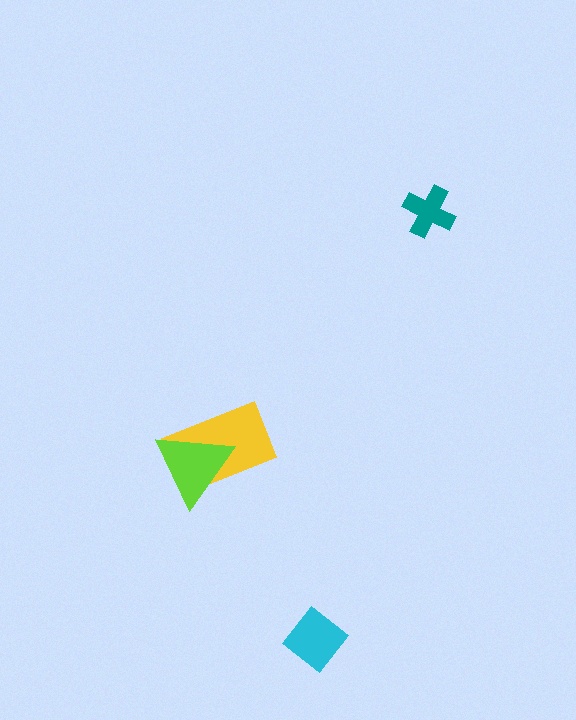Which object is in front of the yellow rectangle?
The lime triangle is in front of the yellow rectangle.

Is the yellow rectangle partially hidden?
Yes, it is partially covered by another shape.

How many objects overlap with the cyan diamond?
0 objects overlap with the cyan diamond.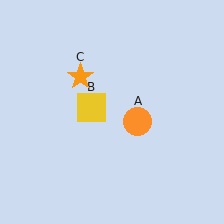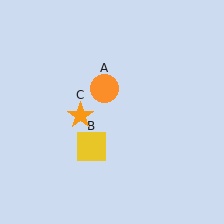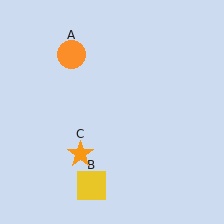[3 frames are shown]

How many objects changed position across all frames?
3 objects changed position: orange circle (object A), yellow square (object B), orange star (object C).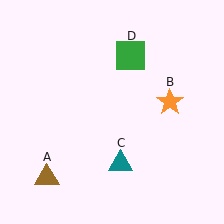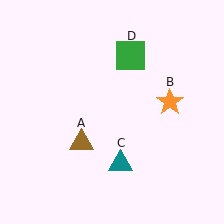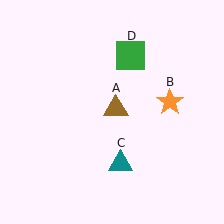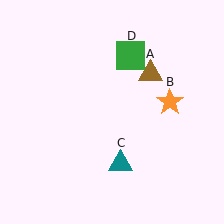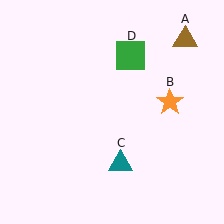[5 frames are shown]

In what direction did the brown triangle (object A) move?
The brown triangle (object A) moved up and to the right.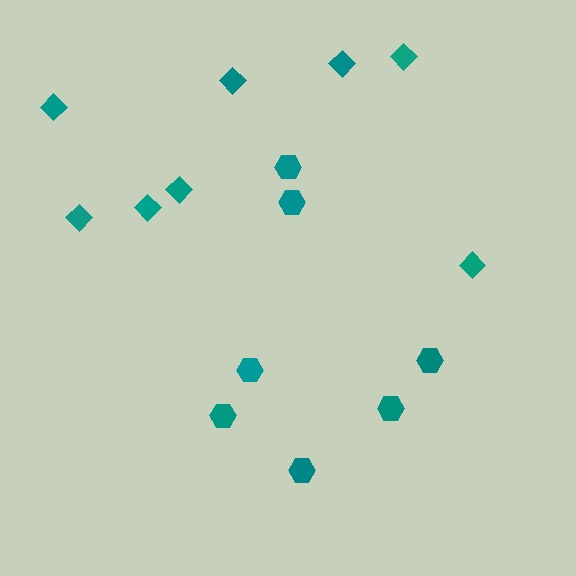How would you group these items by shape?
There are 2 groups: one group of hexagons (7) and one group of diamonds (8).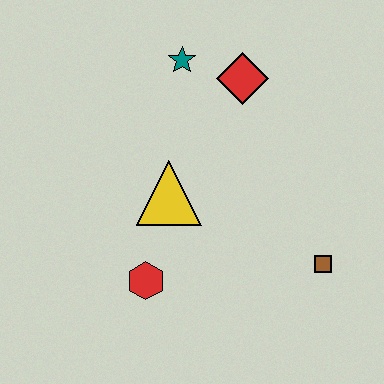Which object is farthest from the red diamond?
The red hexagon is farthest from the red diamond.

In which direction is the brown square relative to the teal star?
The brown square is below the teal star.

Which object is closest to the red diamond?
The teal star is closest to the red diamond.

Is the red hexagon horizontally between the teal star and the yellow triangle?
No